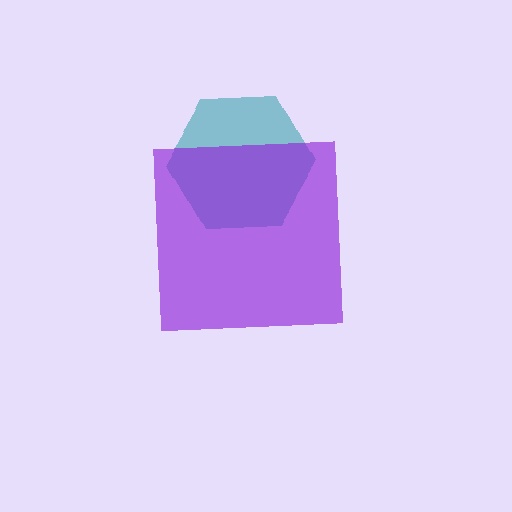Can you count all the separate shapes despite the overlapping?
Yes, there are 2 separate shapes.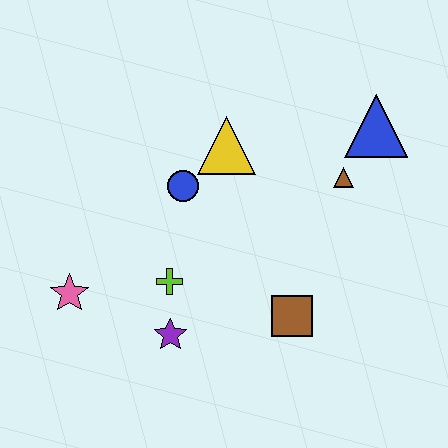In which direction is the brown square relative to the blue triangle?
The brown square is below the blue triangle.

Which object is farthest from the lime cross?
The blue triangle is farthest from the lime cross.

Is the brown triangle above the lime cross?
Yes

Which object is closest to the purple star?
The lime cross is closest to the purple star.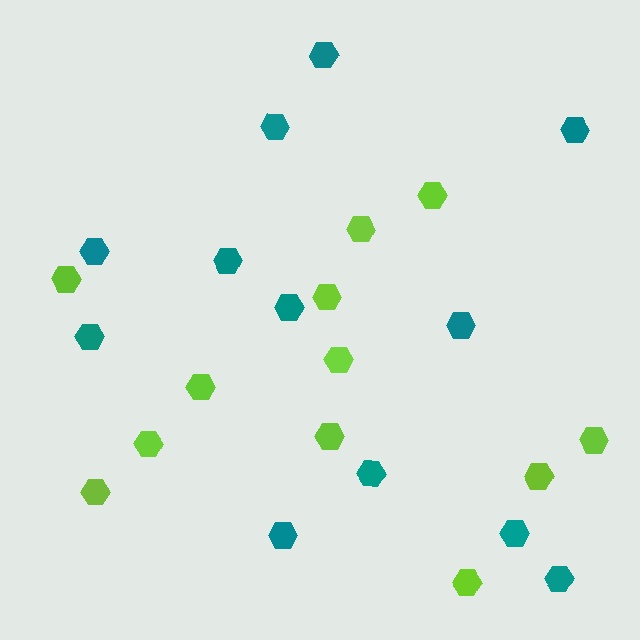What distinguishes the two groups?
There are 2 groups: one group of lime hexagons (12) and one group of teal hexagons (12).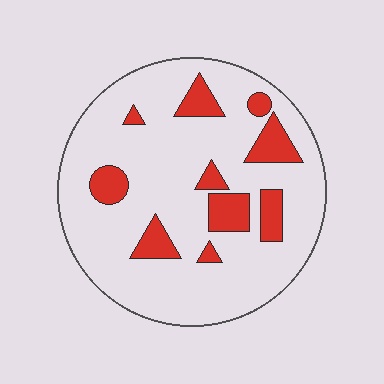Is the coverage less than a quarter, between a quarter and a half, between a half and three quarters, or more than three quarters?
Less than a quarter.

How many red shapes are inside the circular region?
10.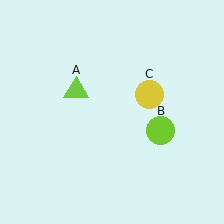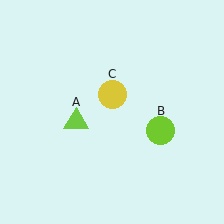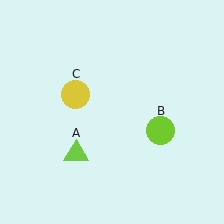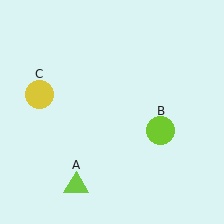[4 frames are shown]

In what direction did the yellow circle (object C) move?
The yellow circle (object C) moved left.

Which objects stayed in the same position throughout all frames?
Lime circle (object B) remained stationary.